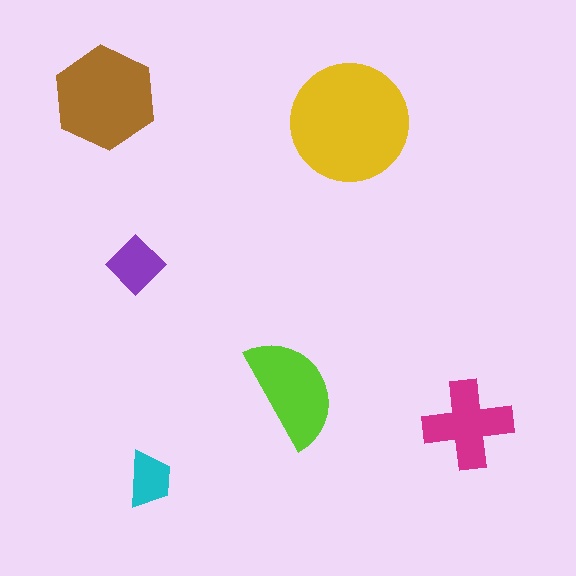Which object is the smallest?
The cyan trapezoid.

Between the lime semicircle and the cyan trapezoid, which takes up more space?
The lime semicircle.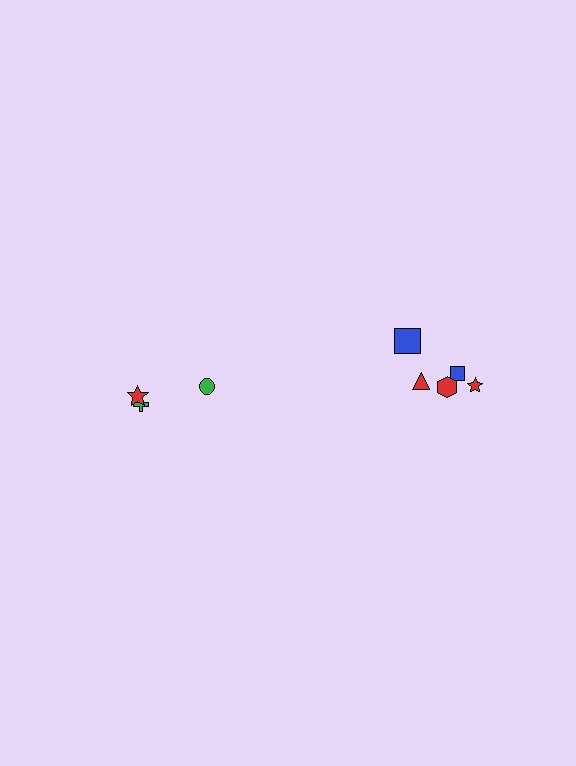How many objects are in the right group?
There are 5 objects.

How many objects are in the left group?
There are 3 objects.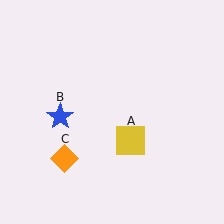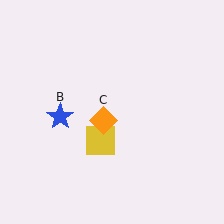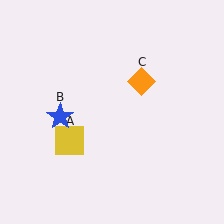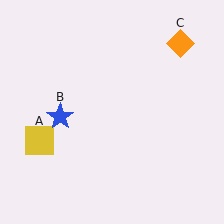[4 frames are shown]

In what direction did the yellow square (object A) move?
The yellow square (object A) moved left.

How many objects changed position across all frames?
2 objects changed position: yellow square (object A), orange diamond (object C).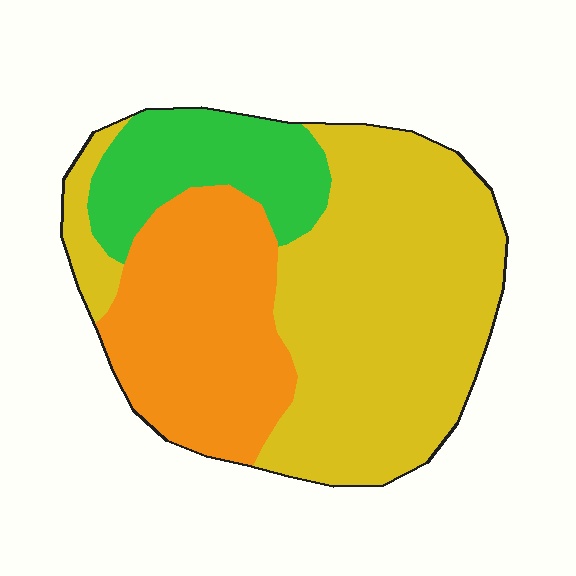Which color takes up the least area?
Green, at roughly 15%.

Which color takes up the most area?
Yellow, at roughly 55%.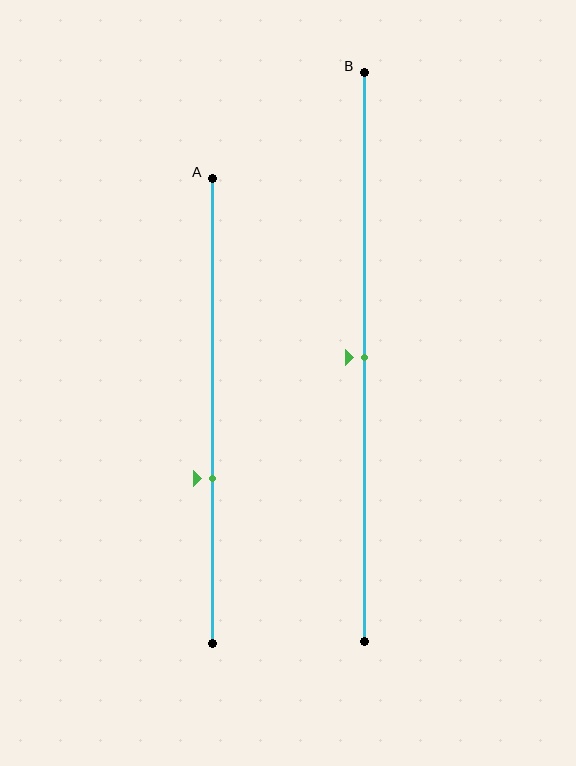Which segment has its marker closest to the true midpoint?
Segment B has its marker closest to the true midpoint.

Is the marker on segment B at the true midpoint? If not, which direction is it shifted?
Yes, the marker on segment B is at the true midpoint.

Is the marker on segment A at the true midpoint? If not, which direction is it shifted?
No, the marker on segment A is shifted downward by about 14% of the segment length.